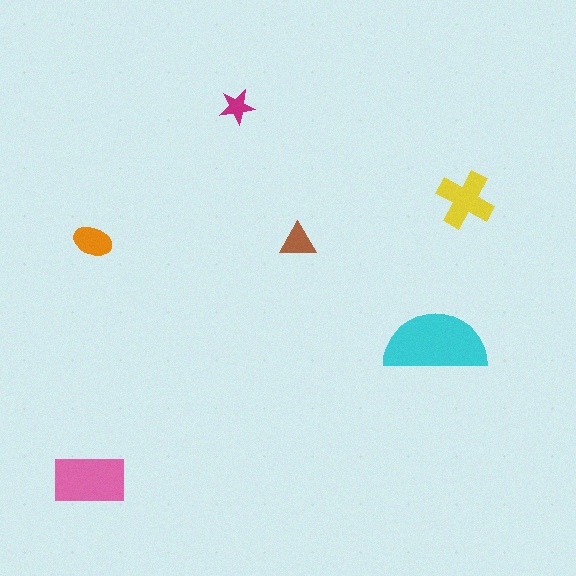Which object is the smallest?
The magenta star.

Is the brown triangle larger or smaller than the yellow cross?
Smaller.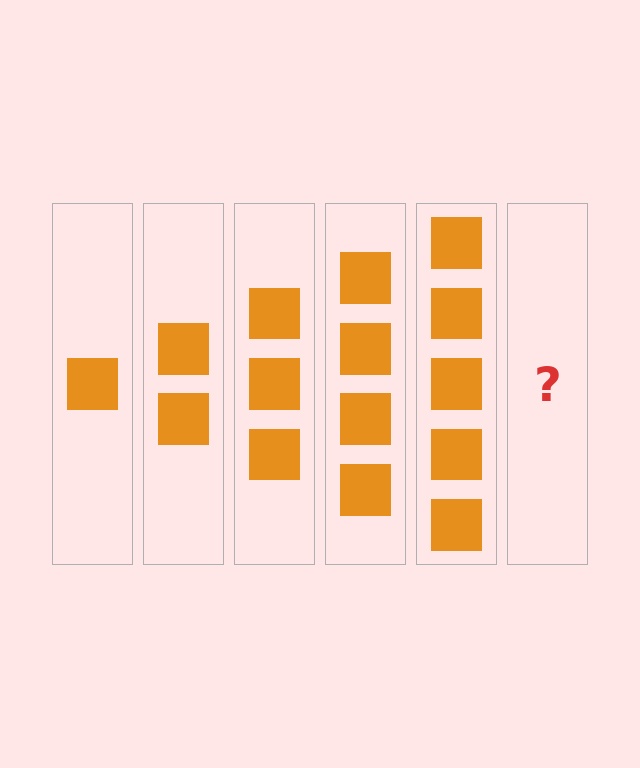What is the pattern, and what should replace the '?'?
The pattern is that each step adds one more square. The '?' should be 6 squares.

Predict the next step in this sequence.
The next step is 6 squares.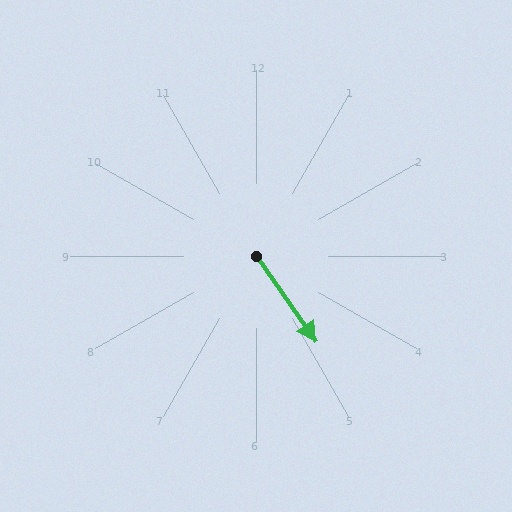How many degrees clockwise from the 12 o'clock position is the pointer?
Approximately 145 degrees.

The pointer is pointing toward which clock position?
Roughly 5 o'clock.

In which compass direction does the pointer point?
Southeast.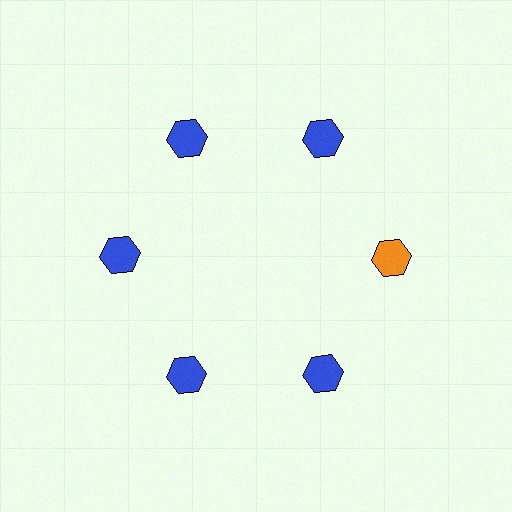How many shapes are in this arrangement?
There are 6 shapes arranged in a ring pattern.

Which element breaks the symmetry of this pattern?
The orange hexagon at roughly the 3 o'clock position breaks the symmetry. All other shapes are blue hexagons.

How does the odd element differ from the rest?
It has a different color: orange instead of blue.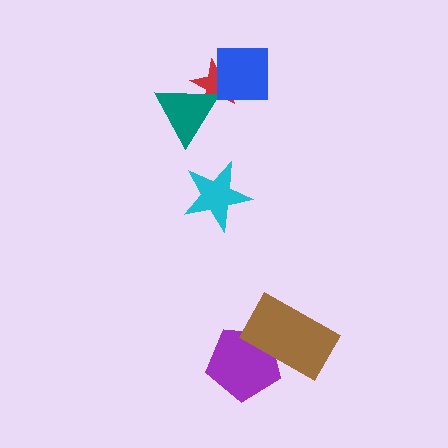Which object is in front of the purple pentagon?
The brown rectangle is in front of the purple pentagon.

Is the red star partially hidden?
Yes, it is partially covered by another shape.